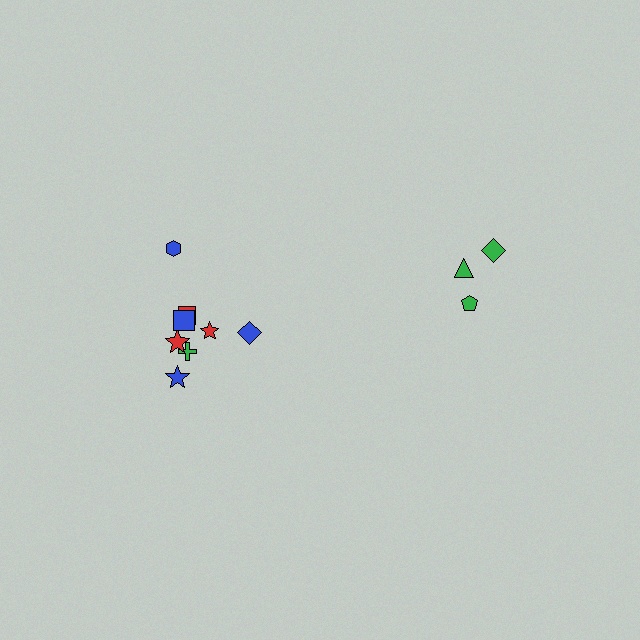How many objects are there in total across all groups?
There are 11 objects.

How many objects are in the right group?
There are 3 objects.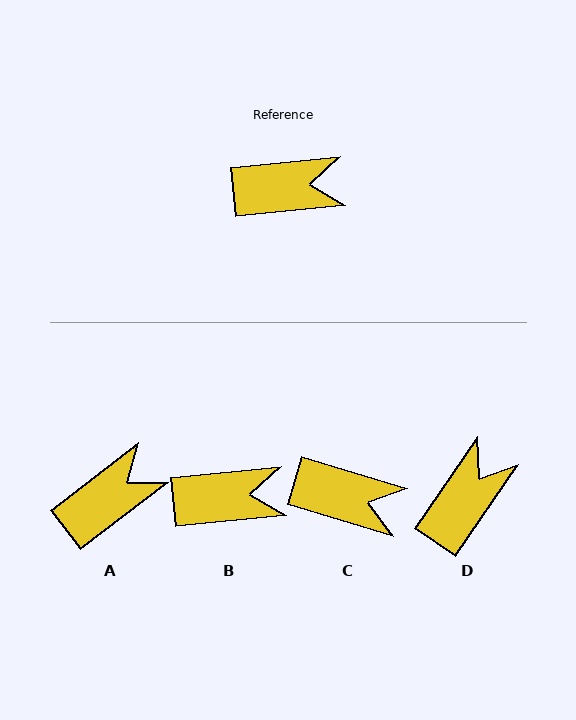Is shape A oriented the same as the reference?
No, it is off by about 32 degrees.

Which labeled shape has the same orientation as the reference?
B.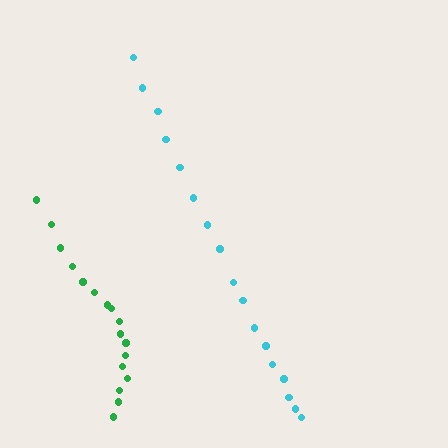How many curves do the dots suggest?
There are 2 distinct paths.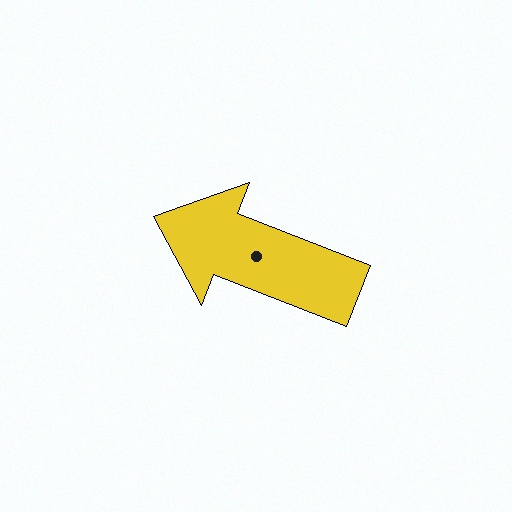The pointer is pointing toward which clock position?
Roughly 10 o'clock.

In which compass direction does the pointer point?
West.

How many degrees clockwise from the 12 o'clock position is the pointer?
Approximately 291 degrees.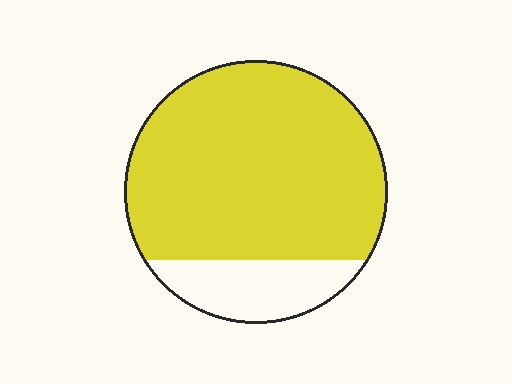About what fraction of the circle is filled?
About four fifths (4/5).